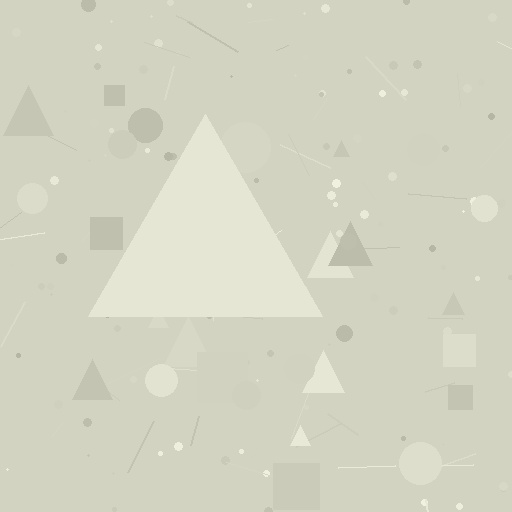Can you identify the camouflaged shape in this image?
The camouflaged shape is a triangle.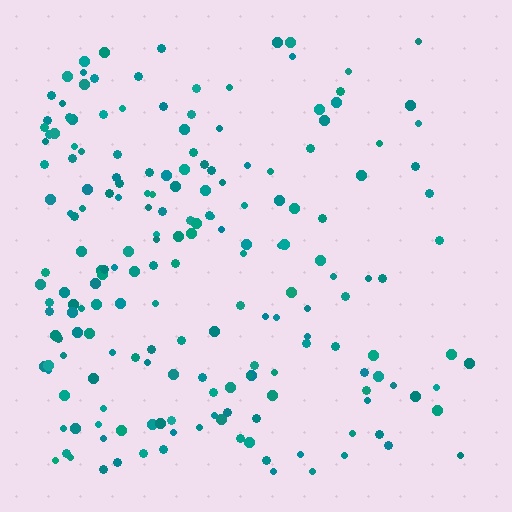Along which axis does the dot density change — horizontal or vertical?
Horizontal.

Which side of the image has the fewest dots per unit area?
The right.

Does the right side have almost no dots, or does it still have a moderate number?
Still a moderate number, just noticeably fewer than the left.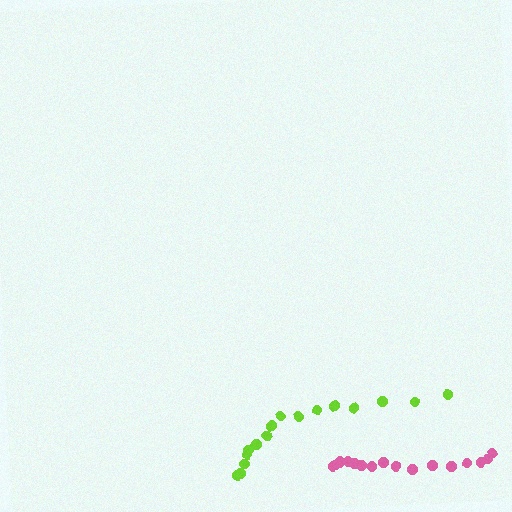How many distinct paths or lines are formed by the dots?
There are 2 distinct paths.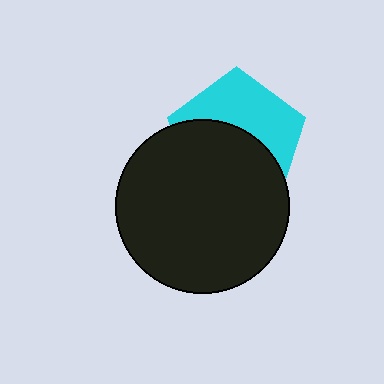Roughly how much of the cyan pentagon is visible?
About half of it is visible (roughly 46%).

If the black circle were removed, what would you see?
You would see the complete cyan pentagon.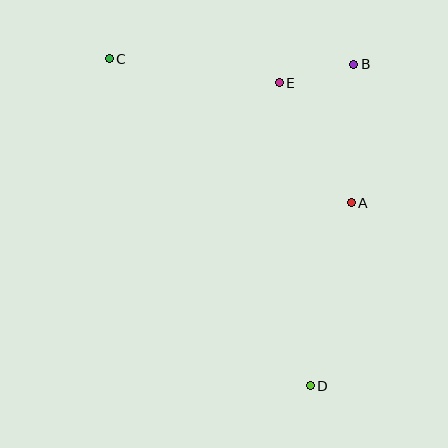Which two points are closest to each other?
Points B and E are closest to each other.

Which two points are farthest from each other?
Points C and D are farthest from each other.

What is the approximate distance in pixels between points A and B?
The distance between A and B is approximately 139 pixels.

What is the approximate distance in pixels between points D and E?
The distance between D and E is approximately 304 pixels.